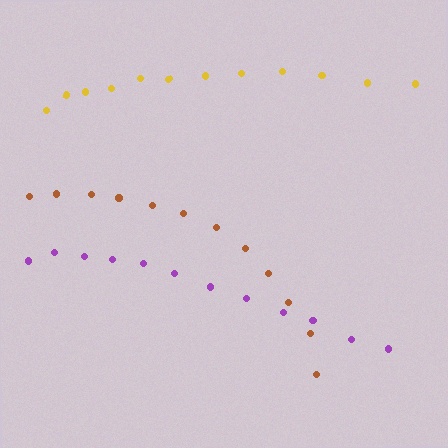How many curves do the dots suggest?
There are 3 distinct paths.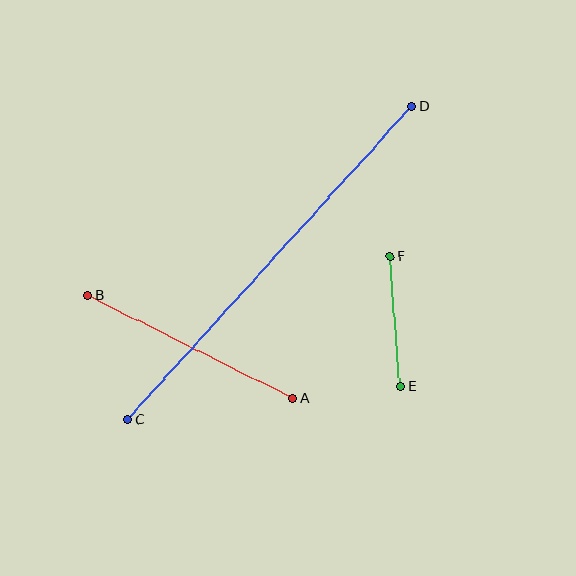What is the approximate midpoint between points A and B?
The midpoint is at approximately (190, 347) pixels.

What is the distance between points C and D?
The distance is approximately 422 pixels.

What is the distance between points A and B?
The distance is approximately 229 pixels.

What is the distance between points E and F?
The distance is approximately 130 pixels.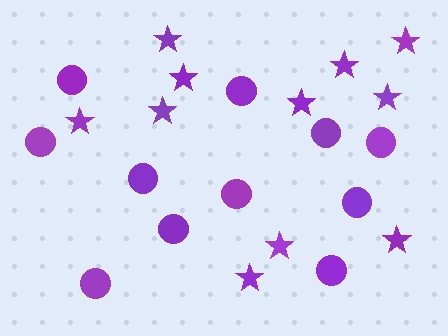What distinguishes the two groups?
There are 2 groups: one group of circles (11) and one group of stars (11).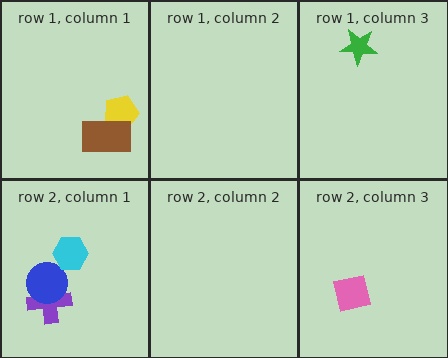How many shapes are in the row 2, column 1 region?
3.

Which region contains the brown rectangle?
The row 1, column 1 region.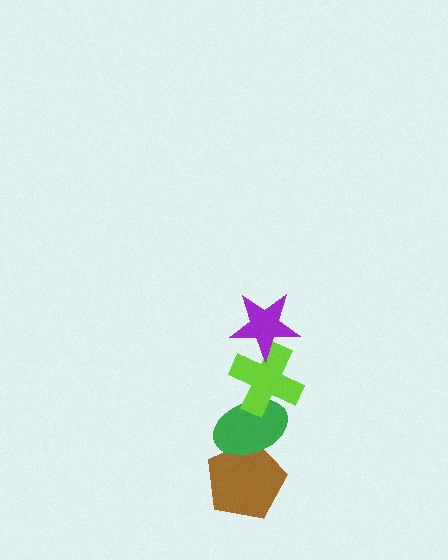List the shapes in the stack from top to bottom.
From top to bottom: the purple star, the lime cross, the green ellipse, the brown pentagon.